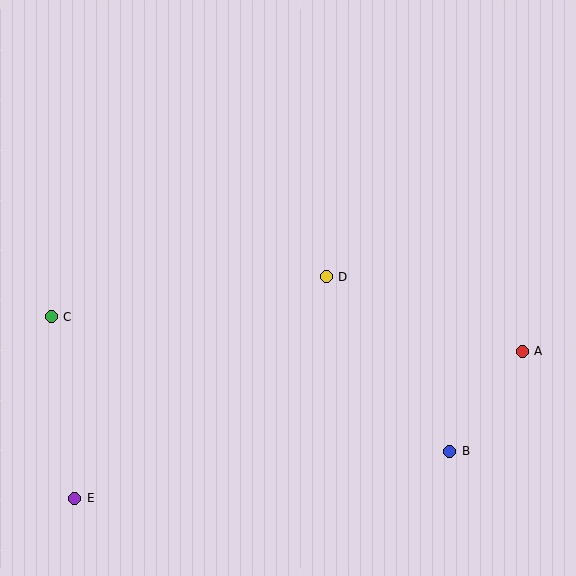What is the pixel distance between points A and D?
The distance between A and D is 210 pixels.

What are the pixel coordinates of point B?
Point B is at (450, 451).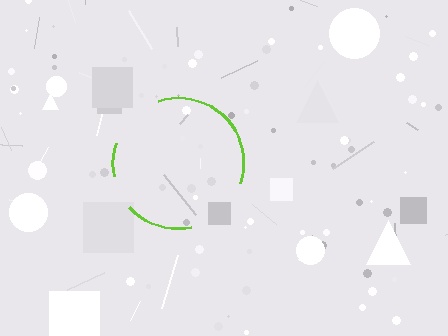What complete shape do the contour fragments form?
The contour fragments form a circle.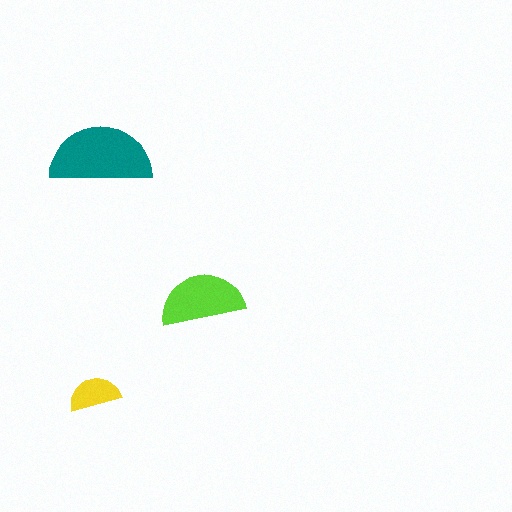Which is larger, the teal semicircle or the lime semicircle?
The teal one.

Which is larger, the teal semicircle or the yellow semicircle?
The teal one.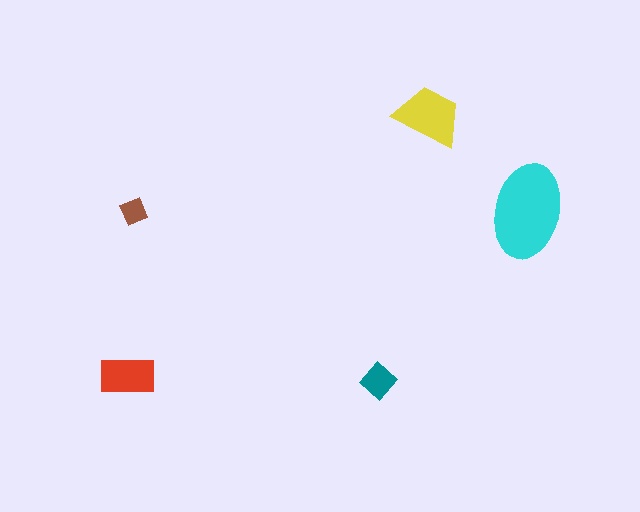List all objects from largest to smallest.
The cyan ellipse, the yellow trapezoid, the red rectangle, the teal diamond, the brown diamond.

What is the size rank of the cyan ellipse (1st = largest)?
1st.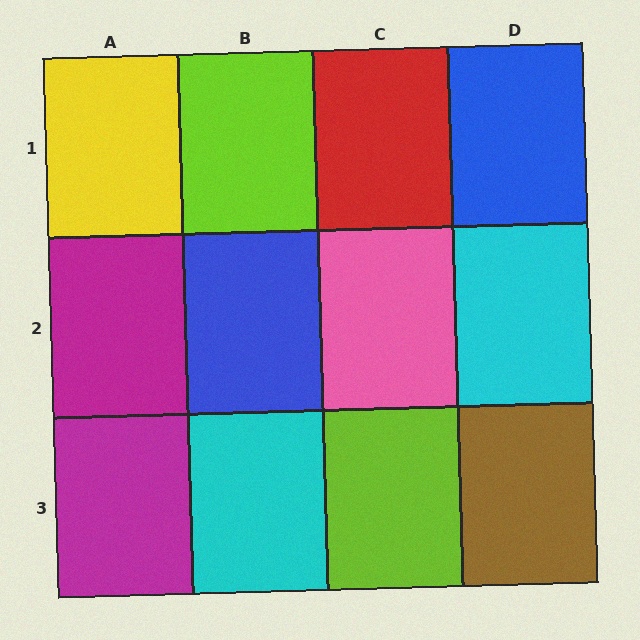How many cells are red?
1 cell is red.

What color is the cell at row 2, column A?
Magenta.